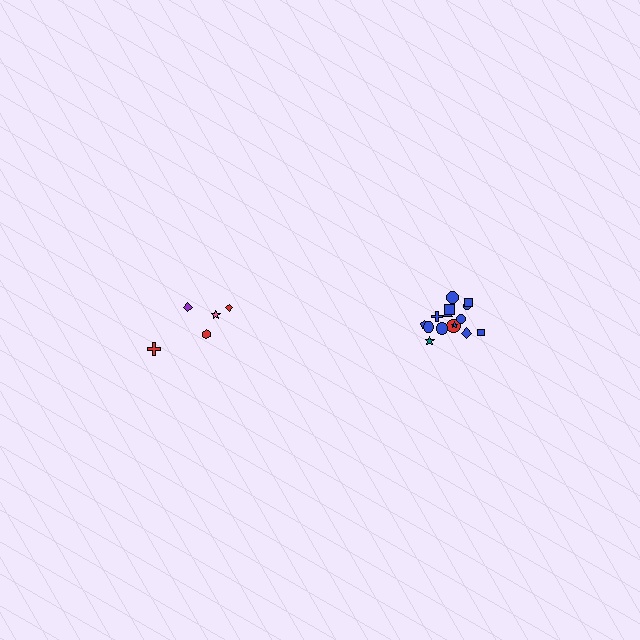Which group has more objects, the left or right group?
The right group.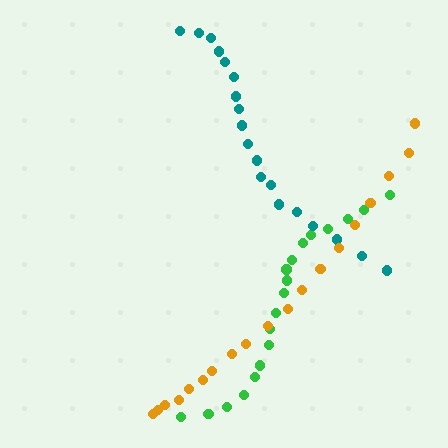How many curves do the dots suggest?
There are 3 distinct paths.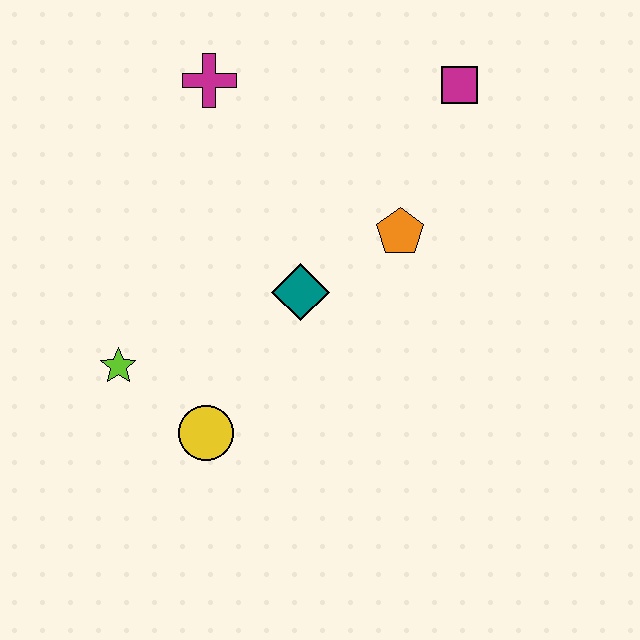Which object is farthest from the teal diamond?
The magenta square is farthest from the teal diamond.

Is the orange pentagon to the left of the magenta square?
Yes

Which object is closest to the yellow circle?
The lime star is closest to the yellow circle.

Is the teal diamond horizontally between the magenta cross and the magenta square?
Yes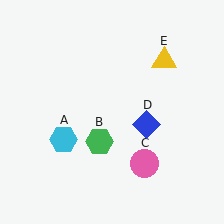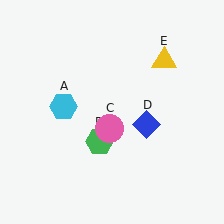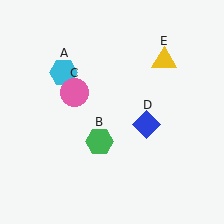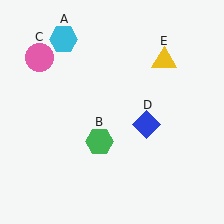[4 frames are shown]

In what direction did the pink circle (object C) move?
The pink circle (object C) moved up and to the left.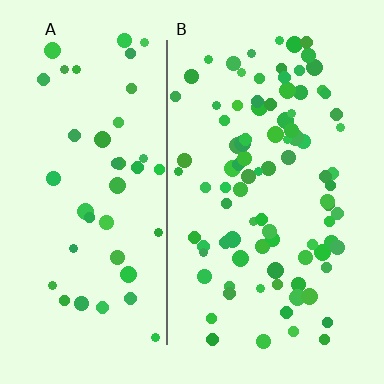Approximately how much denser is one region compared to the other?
Approximately 2.1× — region B over region A.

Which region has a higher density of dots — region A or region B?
B (the right).